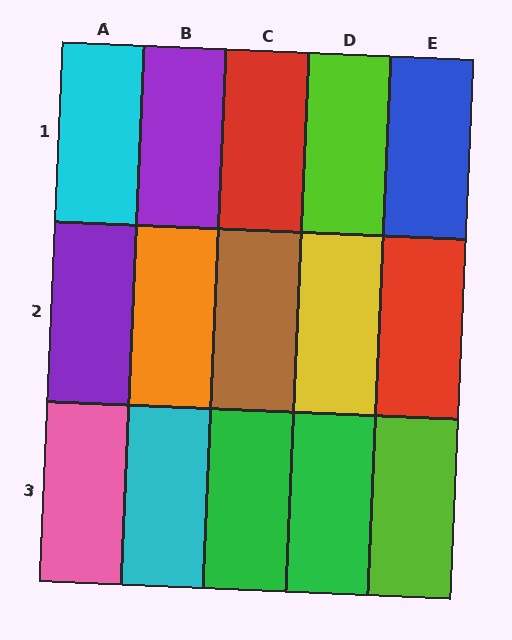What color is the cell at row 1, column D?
Lime.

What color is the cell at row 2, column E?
Red.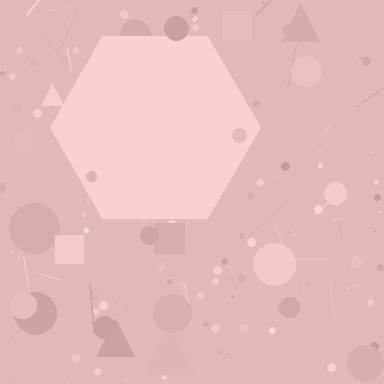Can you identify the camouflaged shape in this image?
The camouflaged shape is a hexagon.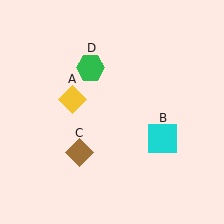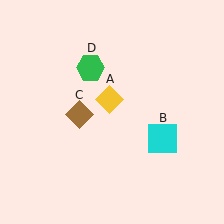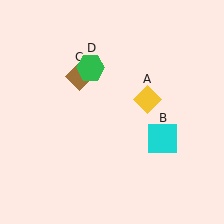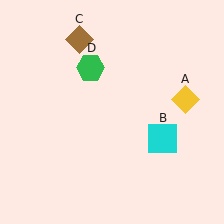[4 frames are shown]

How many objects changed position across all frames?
2 objects changed position: yellow diamond (object A), brown diamond (object C).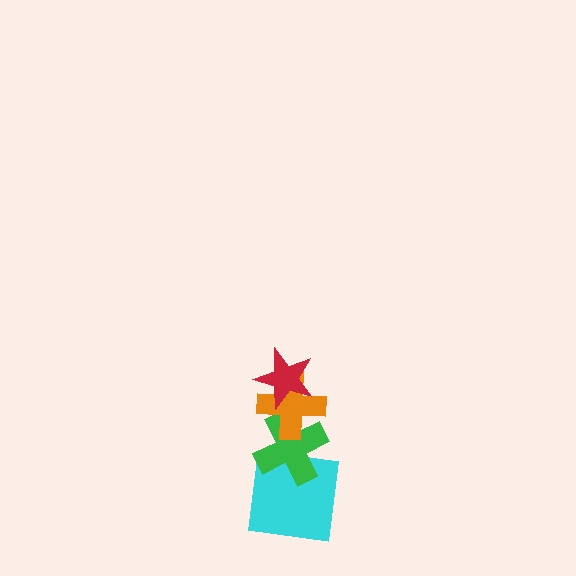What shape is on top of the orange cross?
The red star is on top of the orange cross.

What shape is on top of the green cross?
The orange cross is on top of the green cross.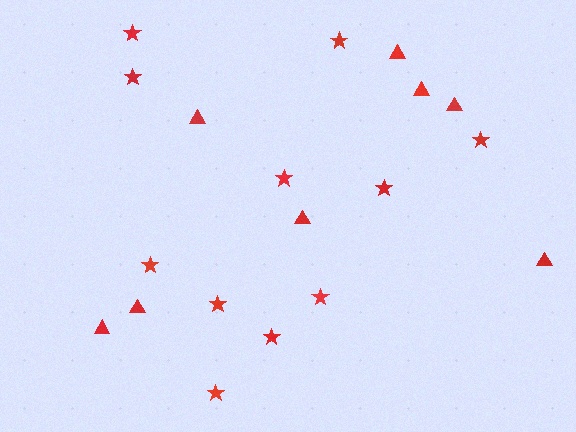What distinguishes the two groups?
There are 2 groups: one group of triangles (8) and one group of stars (11).